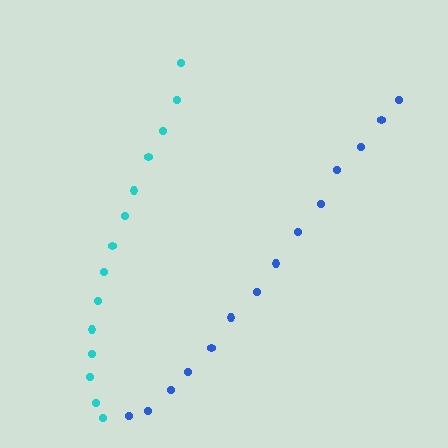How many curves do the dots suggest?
There are 2 distinct paths.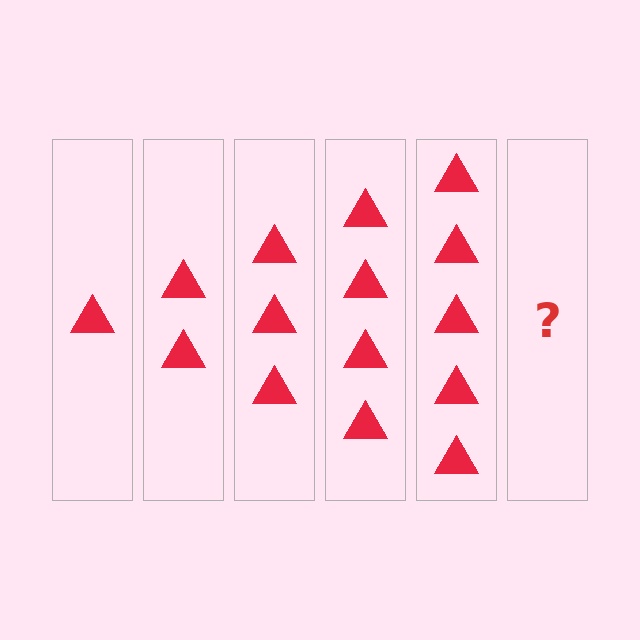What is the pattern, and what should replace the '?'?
The pattern is that each step adds one more triangle. The '?' should be 6 triangles.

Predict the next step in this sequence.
The next step is 6 triangles.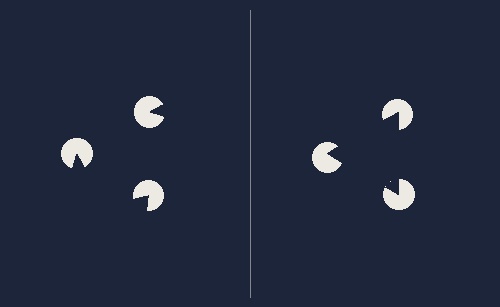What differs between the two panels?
The pac-man discs are positioned identically on both sides; only the wedge orientations differ. On the right they align to a triangle; on the left they are misaligned.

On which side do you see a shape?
An illusory triangle appears on the right side. On the left side the wedge cuts are rotated, so no coherent shape forms.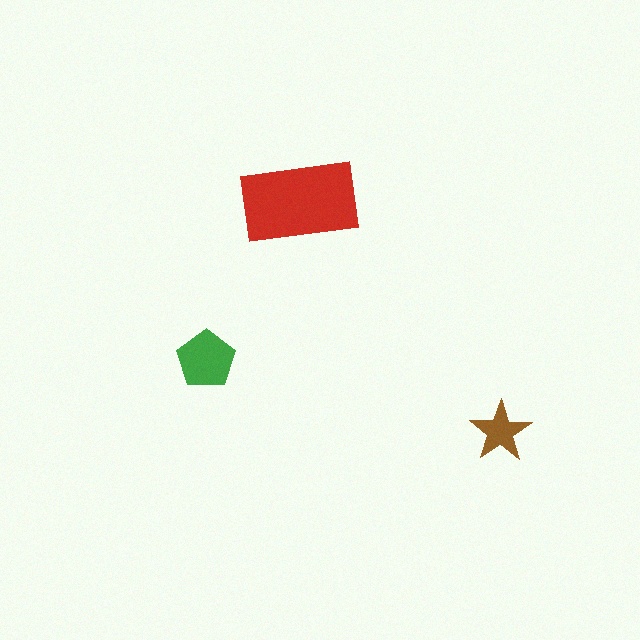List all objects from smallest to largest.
The brown star, the green pentagon, the red rectangle.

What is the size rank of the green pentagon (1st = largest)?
2nd.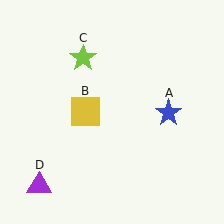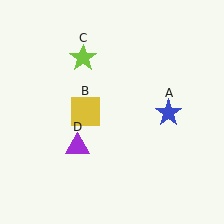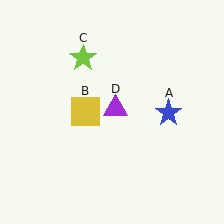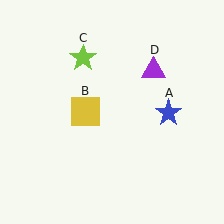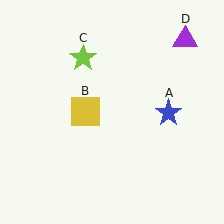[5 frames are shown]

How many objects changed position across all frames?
1 object changed position: purple triangle (object D).